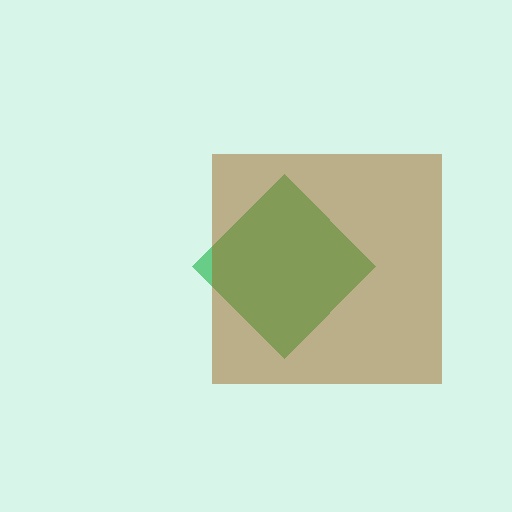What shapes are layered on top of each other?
The layered shapes are: a green diamond, a brown square.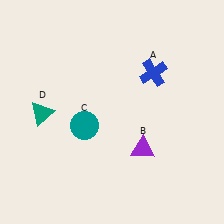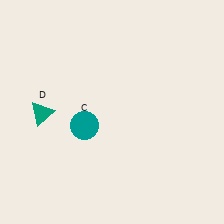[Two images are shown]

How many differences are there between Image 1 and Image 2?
There are 2 differences between the two images.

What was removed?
The purple triangle (B), the blue cross (A) were removed in Image 2.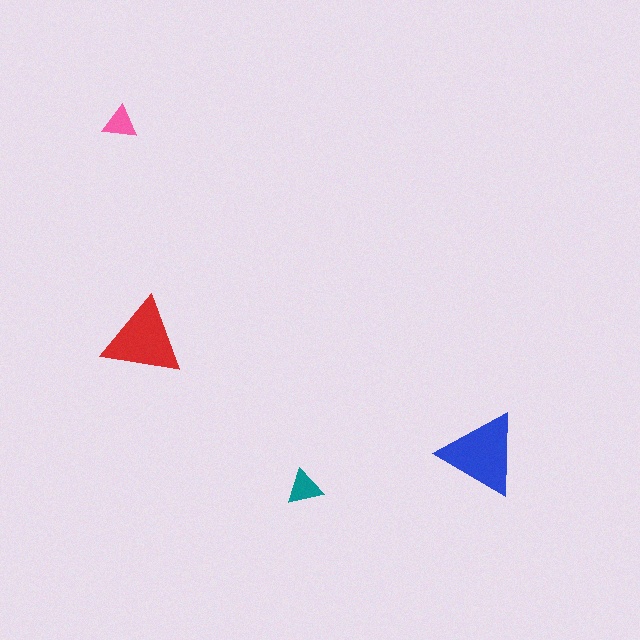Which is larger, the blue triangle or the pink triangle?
The blue one.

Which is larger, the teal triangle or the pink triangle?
The teal one.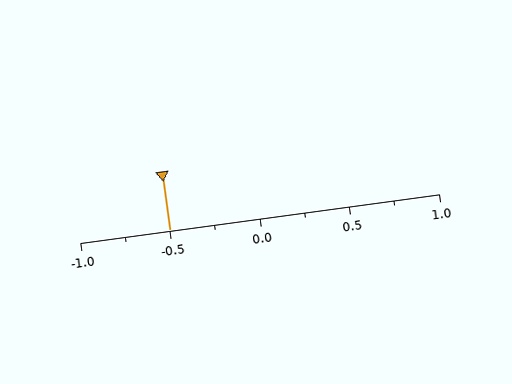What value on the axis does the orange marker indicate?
The marker indicates approximately -0.5.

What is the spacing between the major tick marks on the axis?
The major ticks are spaced 0.5 apart.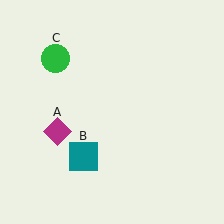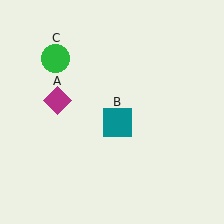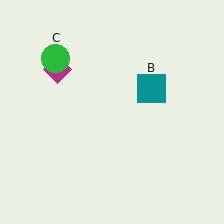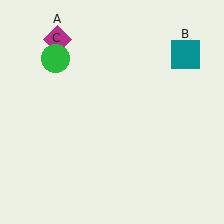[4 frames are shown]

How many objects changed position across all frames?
2 objects changed position: magenta diamond (object A), teal square (object B).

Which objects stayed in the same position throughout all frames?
Green circle (object C) remained stationary.